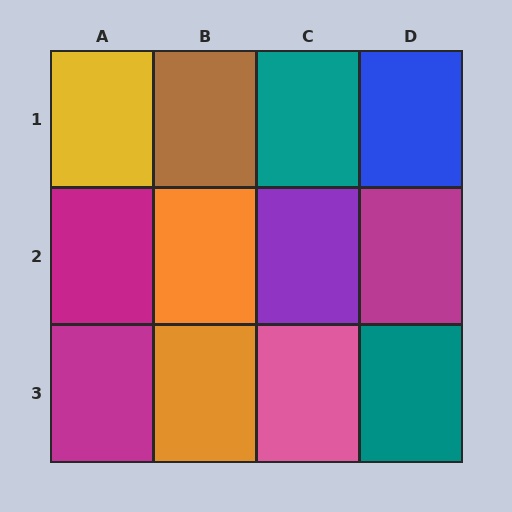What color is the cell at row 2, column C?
Purple.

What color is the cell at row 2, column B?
Orange.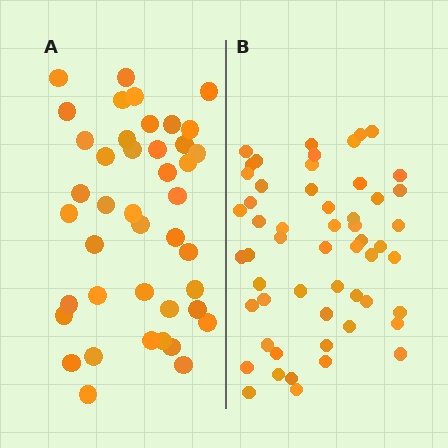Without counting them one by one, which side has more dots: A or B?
Region B (the right region) has more dots.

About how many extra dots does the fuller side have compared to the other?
Region B has approximately 15 more dots than region A.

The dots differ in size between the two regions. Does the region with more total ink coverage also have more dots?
No. Region A has more total ink coverage because its dots are larger, but region B actually contains more individual dots. Total area can be misleading — the number of items is what matters here.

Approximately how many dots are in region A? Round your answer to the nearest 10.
About 40 dots. (The exact count is 42, which rounds to 40.)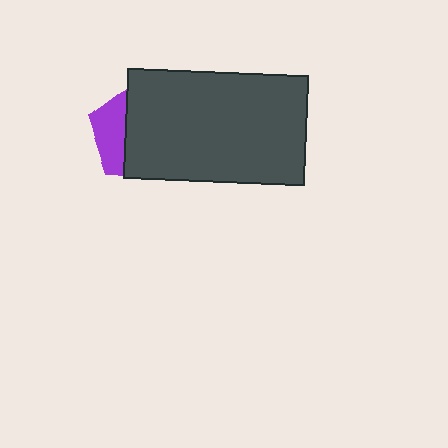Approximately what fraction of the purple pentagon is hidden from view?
Roughly 68% of the purple pentagon is hidden behind the dark gray rectangle.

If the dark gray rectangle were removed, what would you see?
You would see the complete purple pentagon.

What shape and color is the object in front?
The object in front is a dark gray rectangle.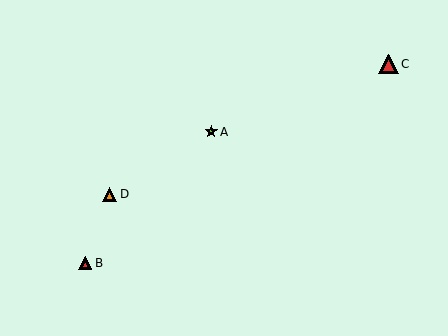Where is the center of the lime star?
The center of the lime star is at (211, 132).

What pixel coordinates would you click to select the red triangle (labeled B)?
Click at (85, 263) to select the red triangle B.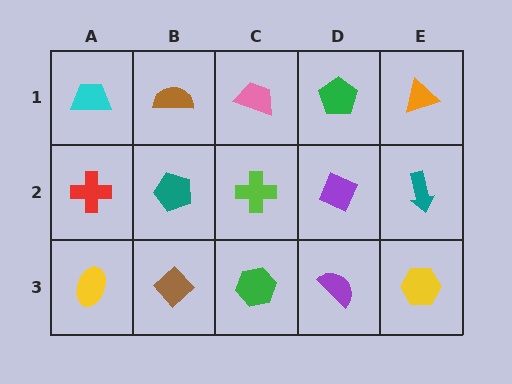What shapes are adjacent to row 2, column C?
A pink trapezoid (row 1, column C), a green hexagon (row 3, column C), a teal pentagon (row 2, column B), a purple diamond (row 2, column D).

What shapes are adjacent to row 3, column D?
A purple diamond (row 2, column D), a green hexagon (row 3, column C), a yellow hexagon (row 3, column E).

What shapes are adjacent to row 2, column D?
A green pentagon (row 1, column D), a purple semicircle (row 3, column D), a lime cross (row 2, column C), a teal arrow (row 2, column E).